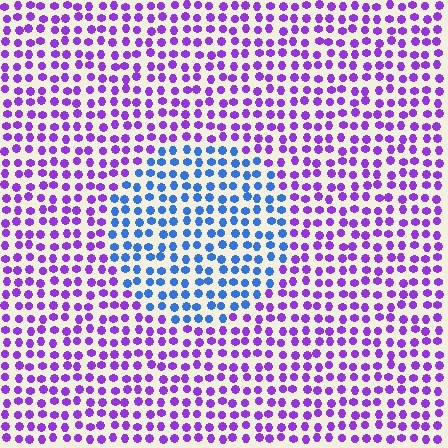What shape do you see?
I see a circle.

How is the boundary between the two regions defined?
The boundary is defined purely by a slight shift in hue (about 59 degrees). Spacing, size, and orientation are identical on both sides.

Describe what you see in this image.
The image is filled with small purple elements in a uniform arrangement. A circle-shaped region is visible where the elements are tinted to a slightly different hue, forming a subtle color boundary.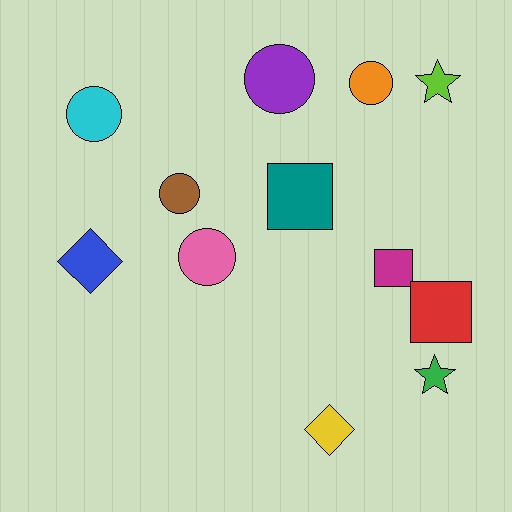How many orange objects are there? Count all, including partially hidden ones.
There is 1 orange object.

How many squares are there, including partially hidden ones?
There are 3 squares.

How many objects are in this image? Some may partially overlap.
There are 12 objects.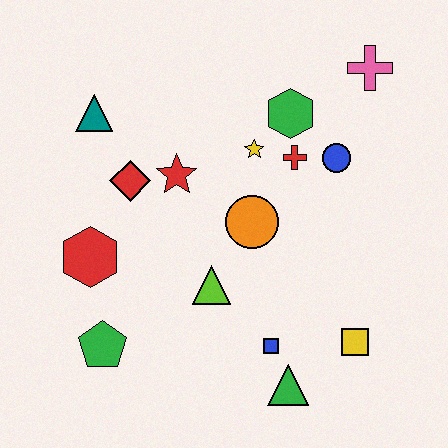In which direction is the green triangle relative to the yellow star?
The green triangle is below the yellow star.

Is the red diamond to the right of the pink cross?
No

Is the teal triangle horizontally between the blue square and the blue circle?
No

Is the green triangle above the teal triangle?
No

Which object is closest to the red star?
The red diamond is closest to the red star.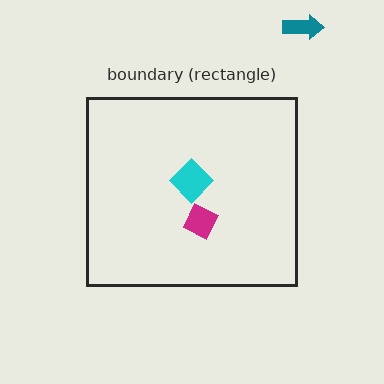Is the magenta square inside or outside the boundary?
Inside.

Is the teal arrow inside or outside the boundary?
Outside.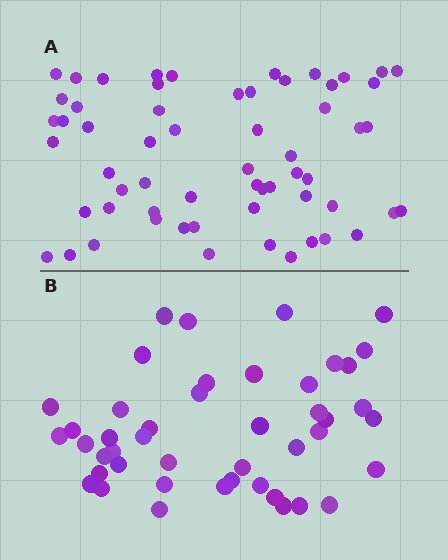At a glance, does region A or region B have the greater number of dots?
Region A (the top region) has more dots.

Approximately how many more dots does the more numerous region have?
Region A has approximately 15 more dots than region B.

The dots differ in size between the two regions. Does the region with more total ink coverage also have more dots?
No. Region B has more total ink coverage because its dots are larger, but region A actually contains more individual dots. Total area can be misleading — the number of items is what matters here.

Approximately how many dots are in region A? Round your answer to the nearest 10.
About 60 dots.